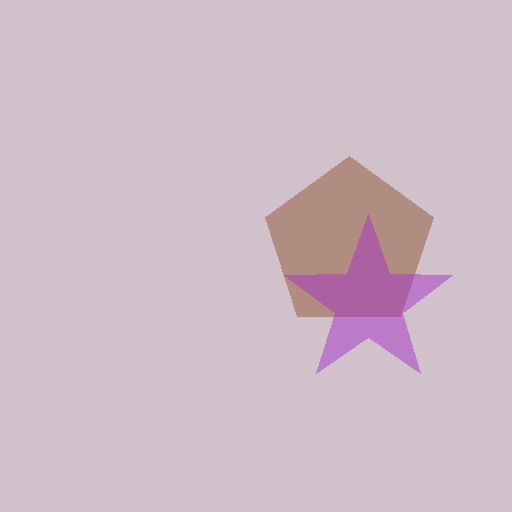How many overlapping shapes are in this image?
There are 2 overlapping shapes in the image.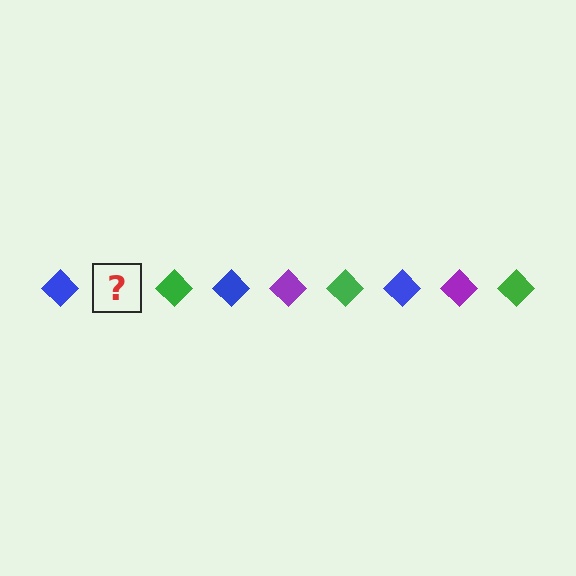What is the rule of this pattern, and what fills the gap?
The rule is that the pattern cycles through blue, purple, green diamonds. The gap should be filled with a purple diamond.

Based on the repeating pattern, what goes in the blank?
The blank should be a purple diamond.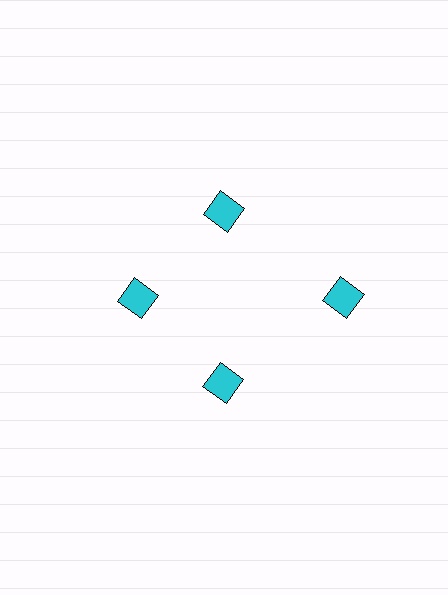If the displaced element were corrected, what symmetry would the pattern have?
It would have 4-fold rotational symmetry — the pattern would map onto itself every 90 degrees.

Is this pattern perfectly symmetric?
No. The 4 cyan squares are arranged in a ring, but one element near the 3 o'clock position is pushed outward from the center, breaking the 4-fold rotational symmetry.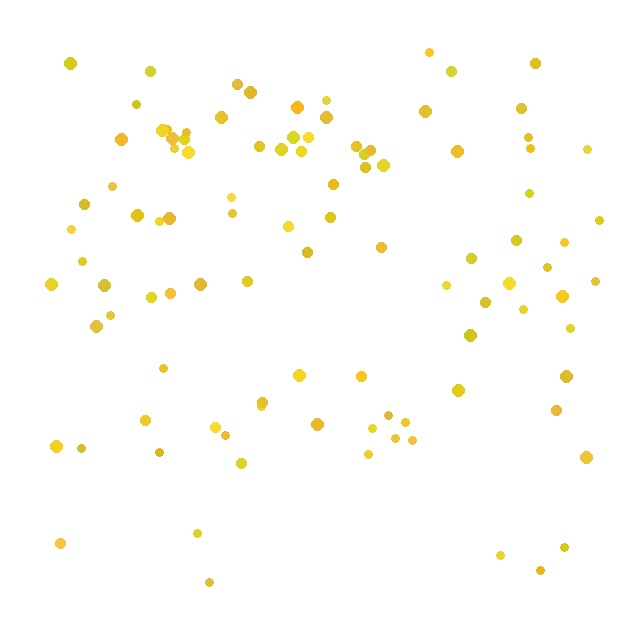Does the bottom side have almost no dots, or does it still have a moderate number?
Still a moderate number, just noticeably fewer than the top.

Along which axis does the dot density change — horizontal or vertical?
Vertical.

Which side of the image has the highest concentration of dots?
The top.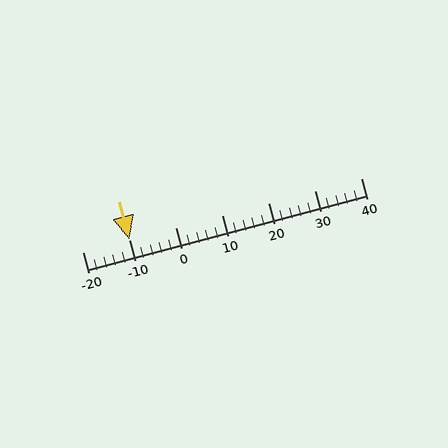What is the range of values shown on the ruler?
The ruler shows values from -20 to 40.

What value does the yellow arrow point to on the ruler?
The yellow arrow points to approximately -10.